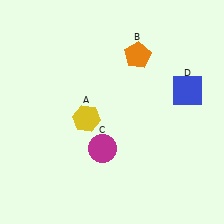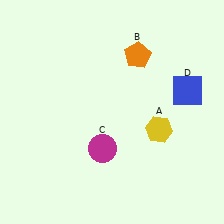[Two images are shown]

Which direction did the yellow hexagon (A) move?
The yellow hexagon (A) moved right.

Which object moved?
The yellow hexagon (A) moved right.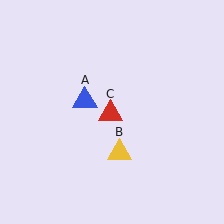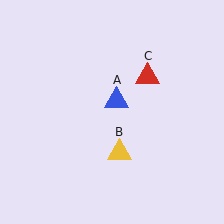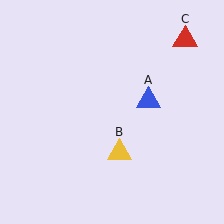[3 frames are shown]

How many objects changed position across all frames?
2 objects changed position: blue triangle (object A), red triangle (object C).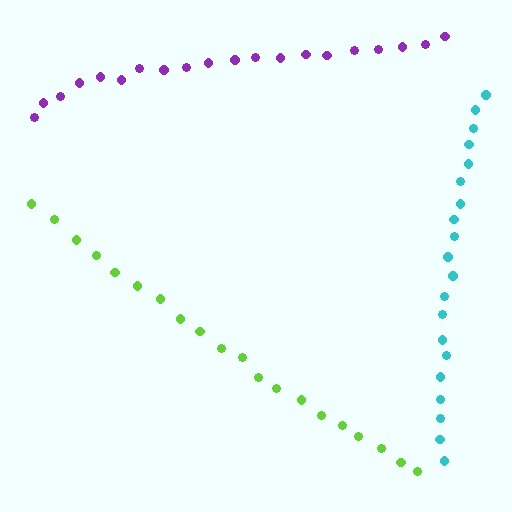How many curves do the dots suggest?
There are 3 distinct paths.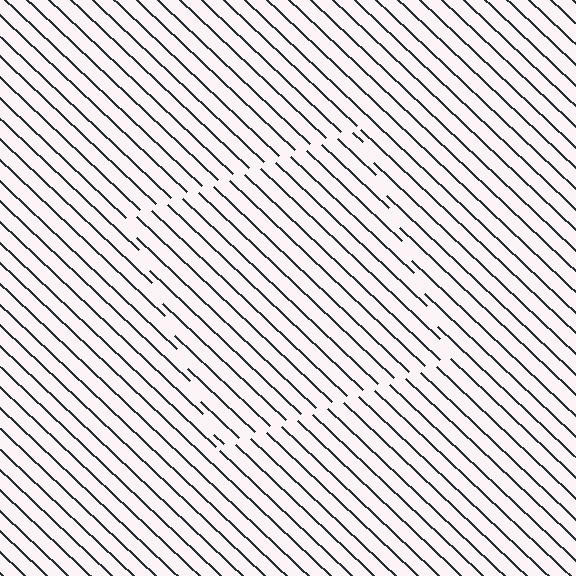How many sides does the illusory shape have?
4 sides — the line-ends trace a square.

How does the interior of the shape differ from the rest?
The interior of the shape contains the same grating, shifted by half a period — the contour is defined by the phase discontinuity where line-ends from the inner and outer gratings abut.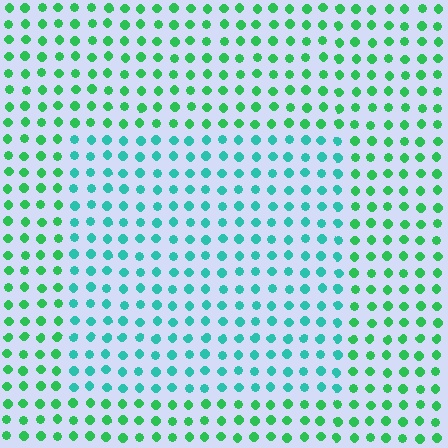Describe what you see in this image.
The image is filled with small green elements in a uniform arrangement. A rectangle-shaped region is visible where the elements are tinted to a slightly different hue, forming a subtle color boundary.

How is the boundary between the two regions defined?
The boundary is defined purely by a slight shift in hue (about 36 degrees). Spacing, size, and orientation are identical on both sides.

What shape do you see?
I see a rectangle.